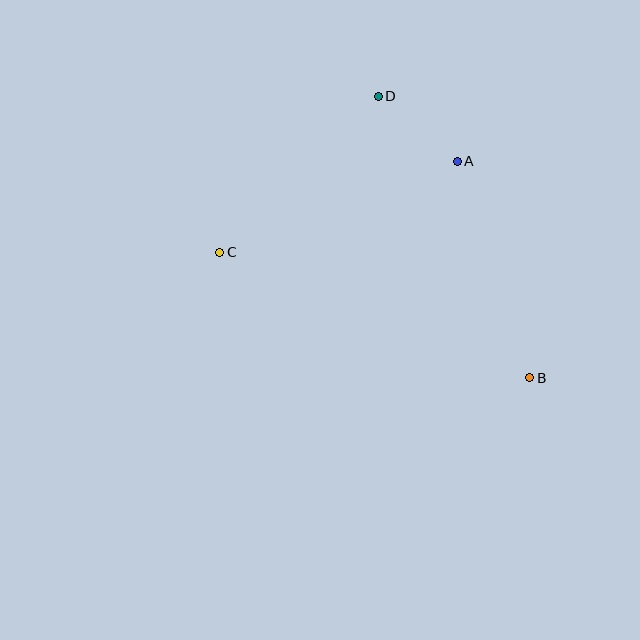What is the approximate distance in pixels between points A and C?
The distance between A and C is approximately 255 pixels.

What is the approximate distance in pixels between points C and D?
The distance between C and D is approximately 222 pixels.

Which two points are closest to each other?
Points A and D are closest to each other.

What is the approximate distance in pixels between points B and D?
The distance between B and D is approximately 320 pixels.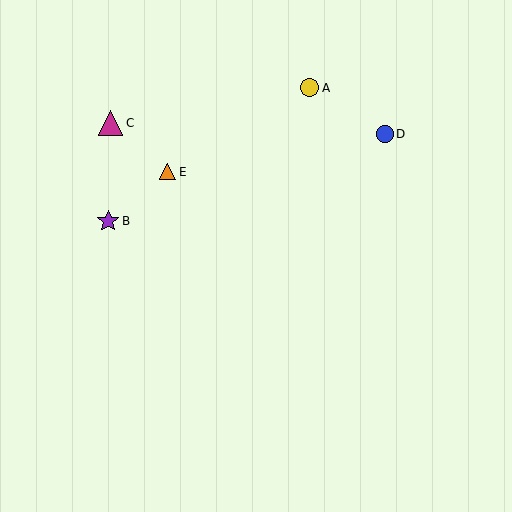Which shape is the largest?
The magenta triangle (labeled C) is the largest.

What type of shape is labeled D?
Shape D is a blue circle.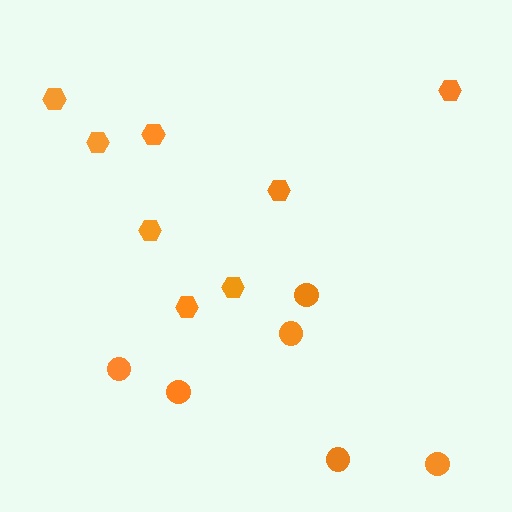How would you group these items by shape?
There are 2 groups: one group of hexagons (8) and one group of circles (6).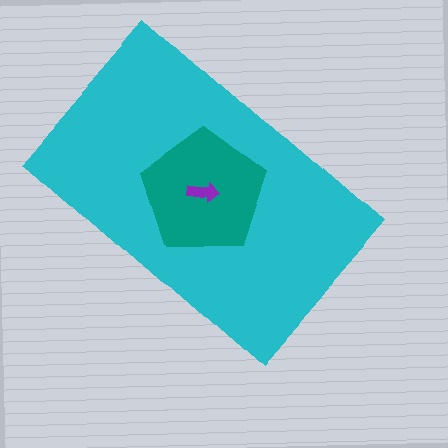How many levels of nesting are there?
3.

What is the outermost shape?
The cyan rectangle.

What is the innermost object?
The purple arrow.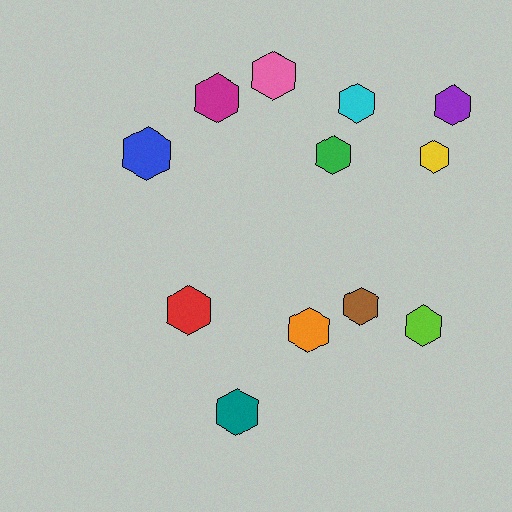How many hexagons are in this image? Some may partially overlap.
There are 12 hexagons.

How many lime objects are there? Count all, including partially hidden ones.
There is 1 lime object.